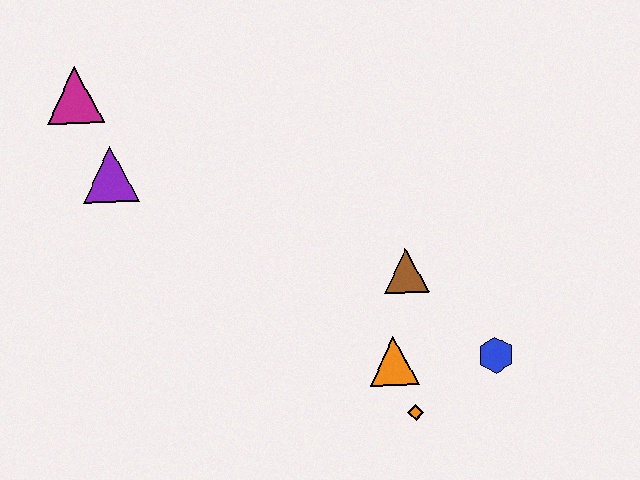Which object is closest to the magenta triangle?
The purple triangle is closest to the magenta triangle.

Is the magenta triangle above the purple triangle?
Yes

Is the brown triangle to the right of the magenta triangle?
Yes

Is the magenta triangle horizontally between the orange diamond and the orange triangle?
No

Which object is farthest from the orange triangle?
The magenta triangle is farthest from the orange triangle.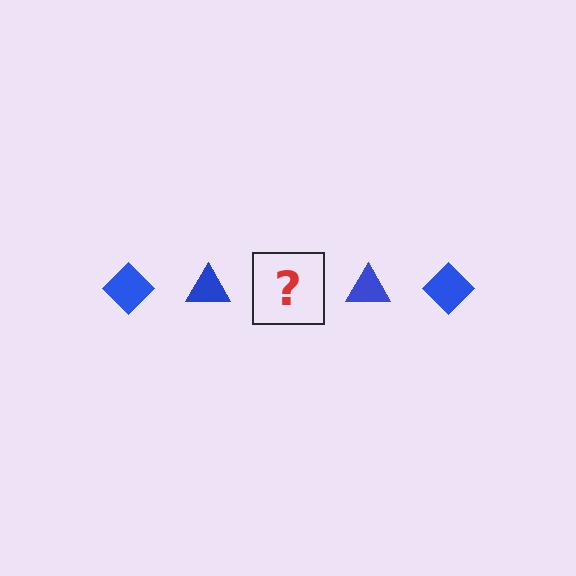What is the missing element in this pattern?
The missing element is a blue diamond.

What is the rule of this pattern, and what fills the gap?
The rule is that the pattern cycles through diamond, triangle shapes in blue. The gap should be filled with a blue diamond.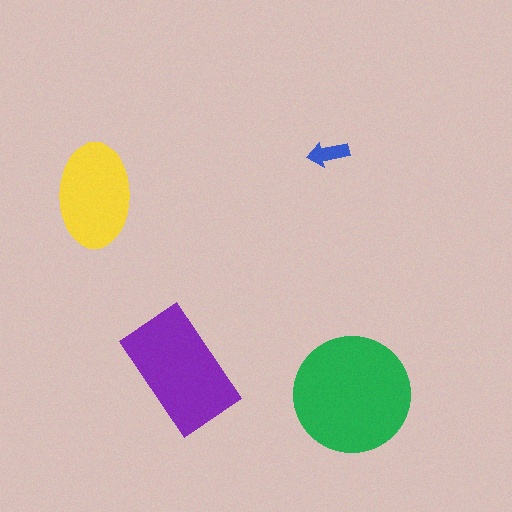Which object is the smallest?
The blue arrow.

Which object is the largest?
The green circle.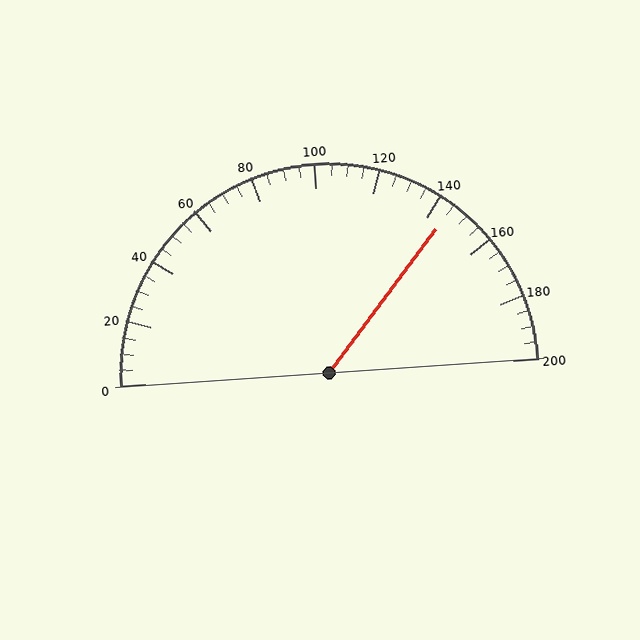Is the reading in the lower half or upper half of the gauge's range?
The reading is in the upper half of the range (0 to 200).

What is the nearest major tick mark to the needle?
The nearest major tick mark is 140.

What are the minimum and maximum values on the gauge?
The gauge ranges from 0 to 200.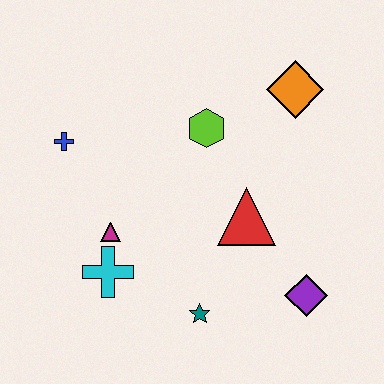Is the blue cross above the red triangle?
Yes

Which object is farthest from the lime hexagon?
The purple diamond is farthest from the lime hexagon.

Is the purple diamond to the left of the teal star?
No